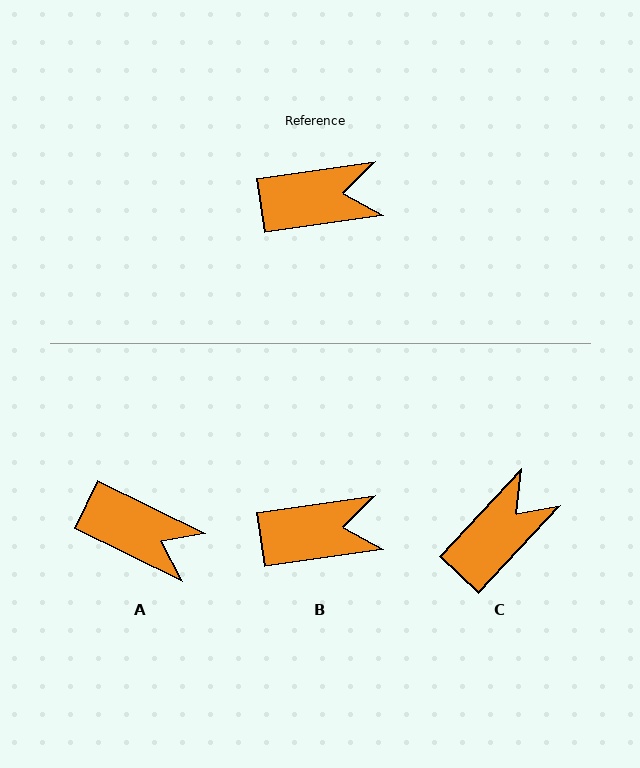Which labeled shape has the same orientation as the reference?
B.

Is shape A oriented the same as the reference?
No, it is off by about 34 degrees.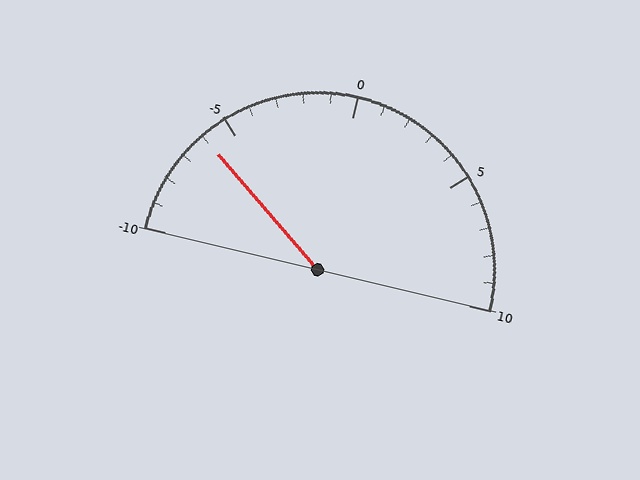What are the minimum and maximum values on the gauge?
The gauge ranges from -10 to 10.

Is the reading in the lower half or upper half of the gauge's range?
The reading is in the lower half of the range (-10 to 10).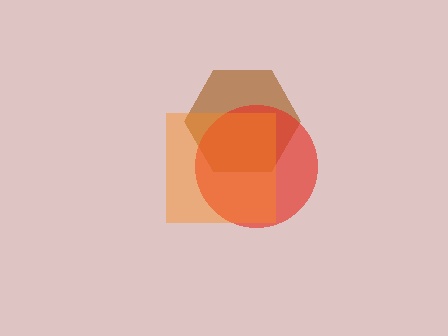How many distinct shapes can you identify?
There are 3 distinct shapes: a brown hexagon, a red circle, an orange square.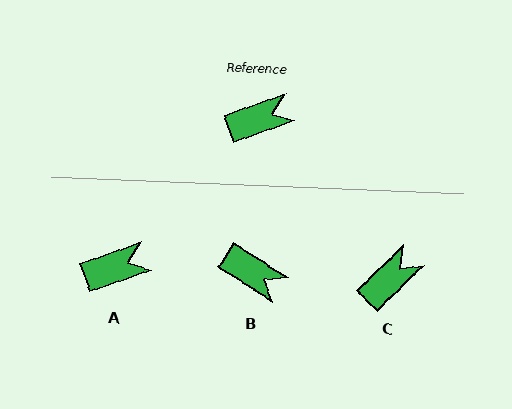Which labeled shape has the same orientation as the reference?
A.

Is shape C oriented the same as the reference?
No, it is off by about 25 degrees.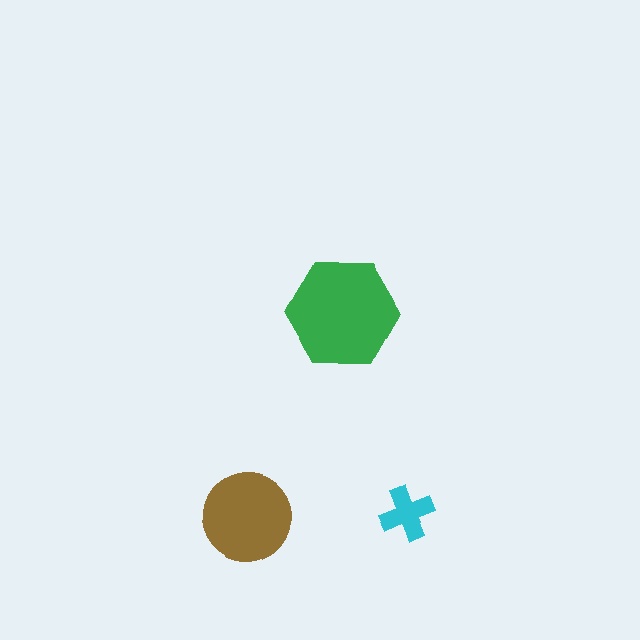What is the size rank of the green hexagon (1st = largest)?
1st.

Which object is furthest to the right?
The cyan cross is rightmost.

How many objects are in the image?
There are 3 objects in the image.